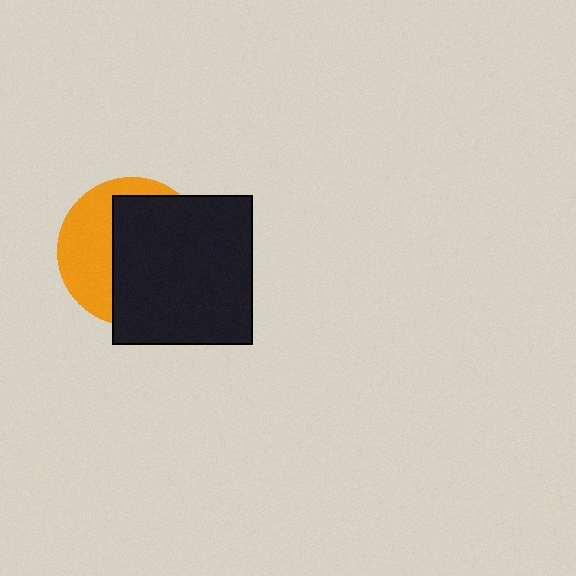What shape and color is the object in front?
The object in front is a black rectangle.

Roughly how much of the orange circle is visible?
A small part of it is visible (roughly 38%).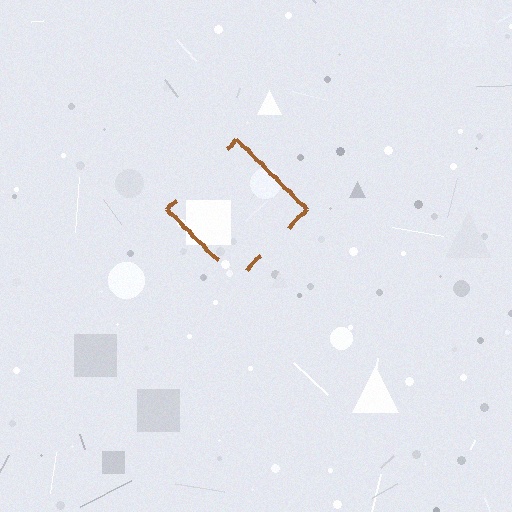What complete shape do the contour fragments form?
The contour fragments form a diamond.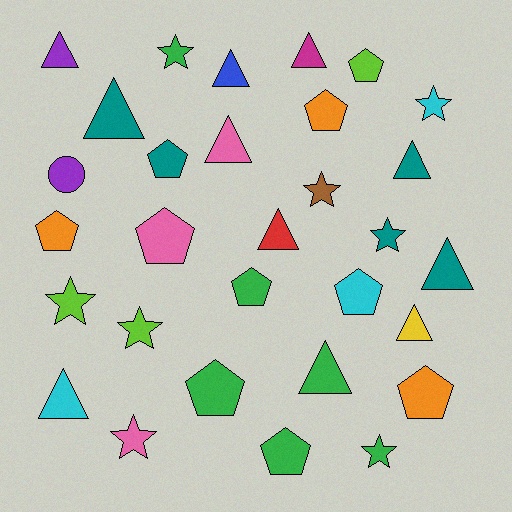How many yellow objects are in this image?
There is 1 yellow object.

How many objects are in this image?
There are 30 objects.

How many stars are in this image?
There are 8 stars.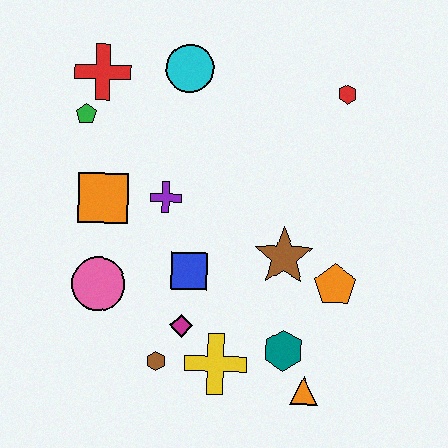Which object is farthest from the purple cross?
The orange triangle is farthest from the purple cross.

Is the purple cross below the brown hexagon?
No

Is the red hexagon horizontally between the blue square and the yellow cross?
No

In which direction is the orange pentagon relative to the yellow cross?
The orange pentagon is to the right of the yellow cross.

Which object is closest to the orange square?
The purple cross is closest to the orange square.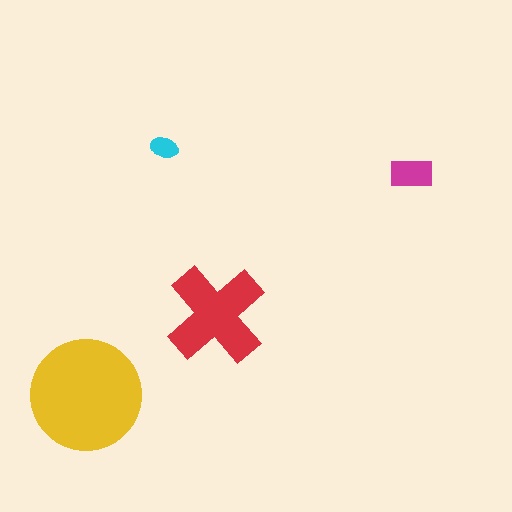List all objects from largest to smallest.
The yellow circle, the red cross, the magenta rectangle, the cyan ellipse.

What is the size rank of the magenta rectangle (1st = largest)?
3rd.